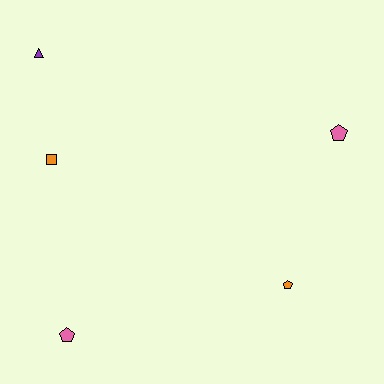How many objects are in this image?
There are 5 objects.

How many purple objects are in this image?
There is 1 purple object.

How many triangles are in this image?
There is 1 triangle.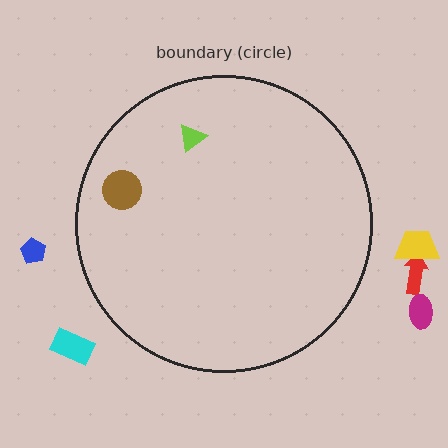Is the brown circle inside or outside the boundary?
Inside.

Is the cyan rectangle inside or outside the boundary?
Outside.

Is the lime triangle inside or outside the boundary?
Inside.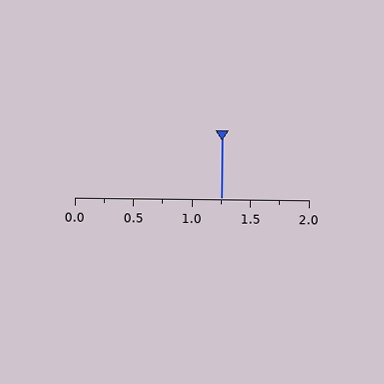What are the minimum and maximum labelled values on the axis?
The axis runs from 0.0 to 2.0.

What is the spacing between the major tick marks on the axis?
The major ticks are spaced 0.5 apart.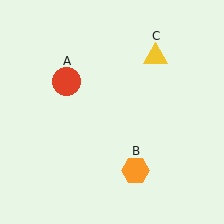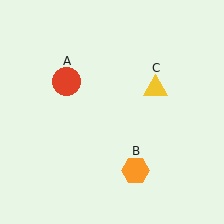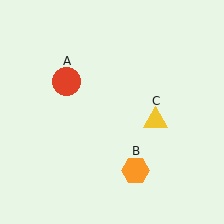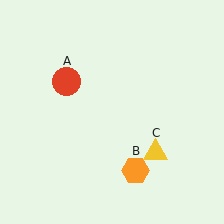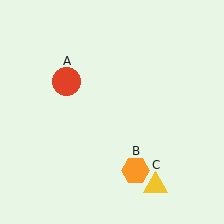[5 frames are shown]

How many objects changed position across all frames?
1 object changed position: yellow triangle (object C).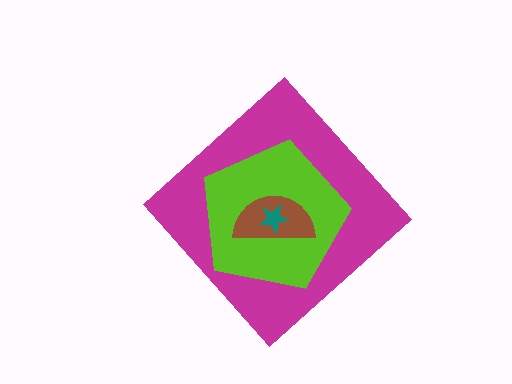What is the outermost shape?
The magenta diamond.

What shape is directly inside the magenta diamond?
The lime pentagon.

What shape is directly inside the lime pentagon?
The brown semicircle.